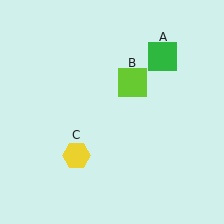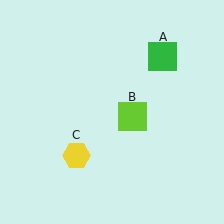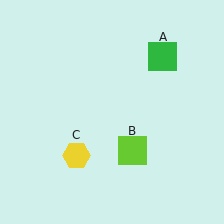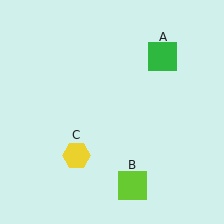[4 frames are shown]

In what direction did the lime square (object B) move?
The lime square (object B) moved down.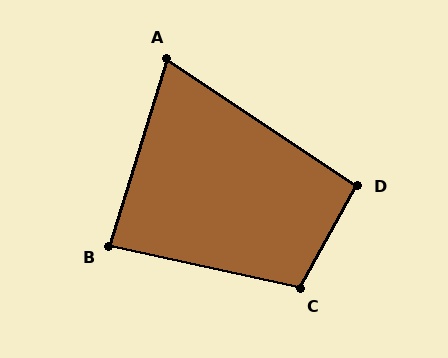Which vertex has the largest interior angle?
C, at approximately 107 degrees.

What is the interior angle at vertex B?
Approximately 85 degrees (approximately right).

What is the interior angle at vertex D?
Approximately 95 degrees (approximately right).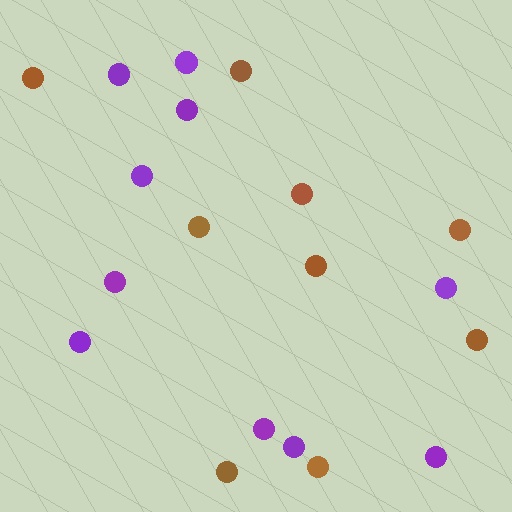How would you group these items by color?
There are 2 groups: one group of purple circles (10) and one group of brown circles (9).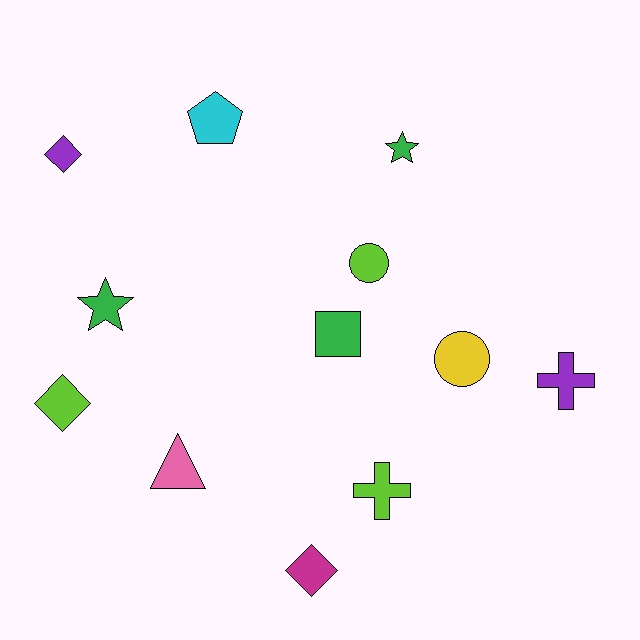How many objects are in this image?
There are 12 objects.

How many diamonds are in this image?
There are 3 diamonds.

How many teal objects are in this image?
There are no teal objects.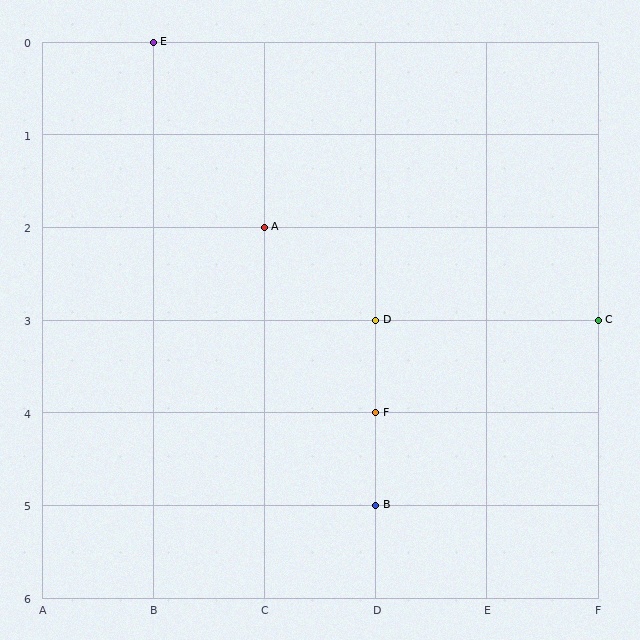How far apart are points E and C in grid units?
Points E and C are 4 columns and 3 rows apart (about 5.0 grid units diagonally).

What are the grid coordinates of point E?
Point E is at grid coordinates (B, 0).